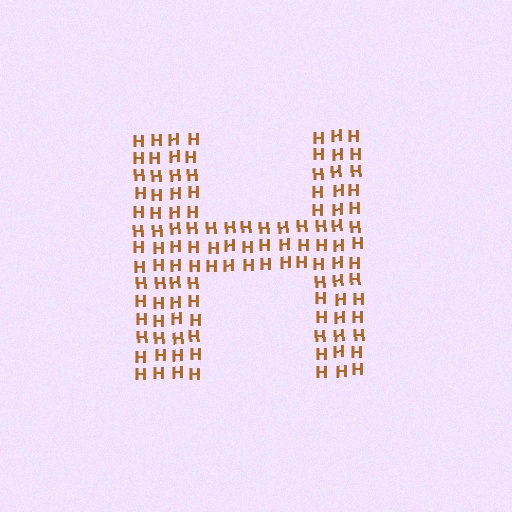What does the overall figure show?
The overall figure shows the letter H.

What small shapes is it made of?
It is made of small letter H's.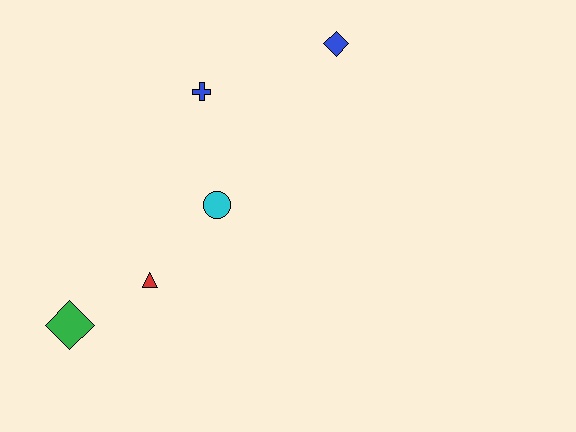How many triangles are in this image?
There is 1 triangle.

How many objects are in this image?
There are 5 objects.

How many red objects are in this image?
There is 1 red object.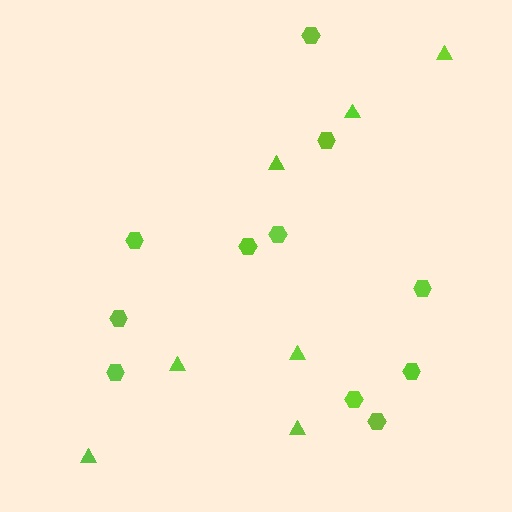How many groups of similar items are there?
There are 2 groups: one group of hexagons (11) and one group of triangles (7).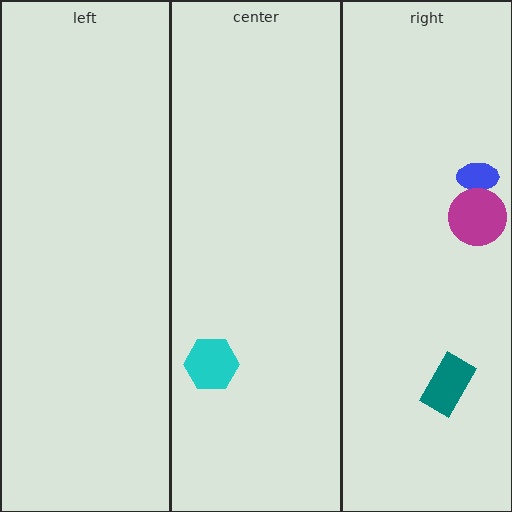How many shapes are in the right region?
3.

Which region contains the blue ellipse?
The right region.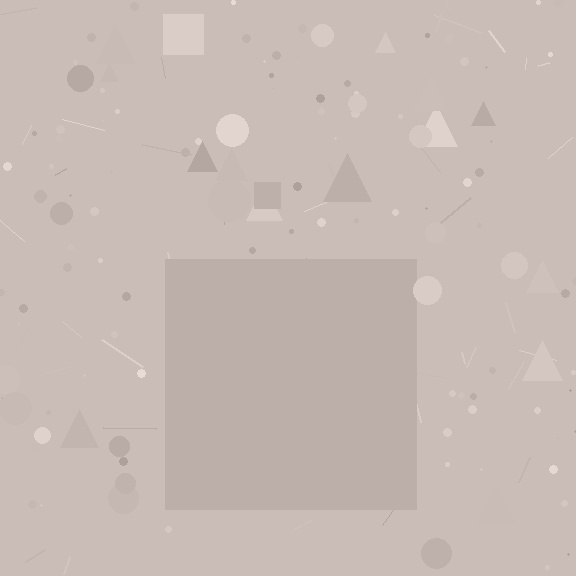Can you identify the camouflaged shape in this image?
The camouflaged shape is a square.